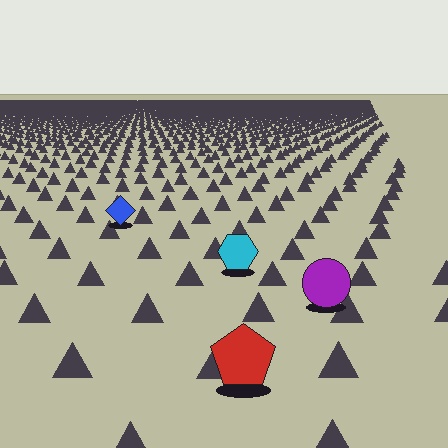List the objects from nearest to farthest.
From nearest to farthest: the red pentagon, the purple circle, the cyan hexagon, the blue diamond.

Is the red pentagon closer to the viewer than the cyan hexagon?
Yes. The red pentagon is closer — you can tell from the texture gradient: the ground texture is coarser near it.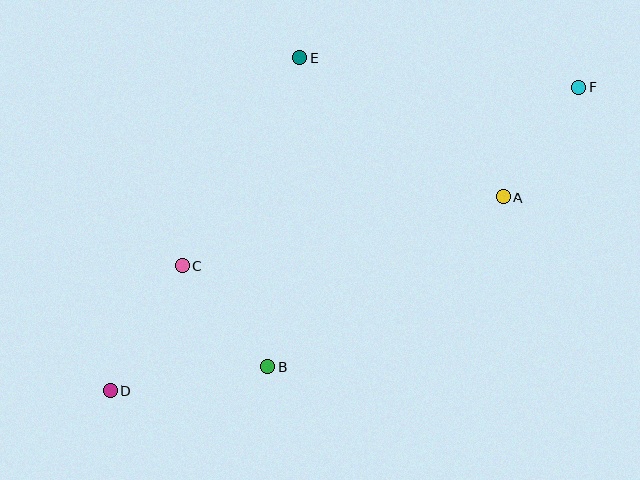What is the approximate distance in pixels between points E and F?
The distance between E and F is approximately 281 pixels.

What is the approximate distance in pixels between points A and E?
The distance between A and E is approximately 247 pixels.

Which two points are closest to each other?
Points B and C are closest to each other.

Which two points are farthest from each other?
Points D and F are farthest from each other.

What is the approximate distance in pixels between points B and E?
The distance between B and E is approximately 310 pixels.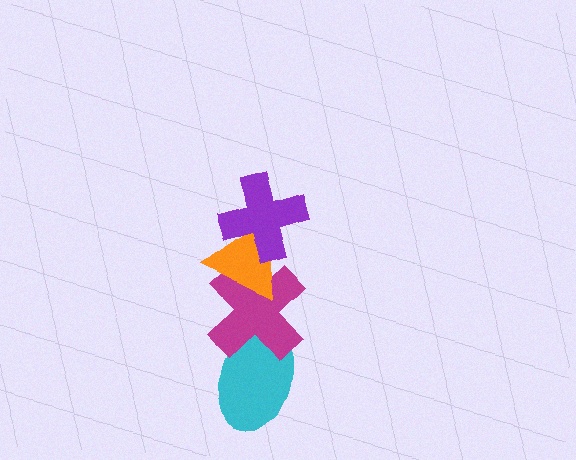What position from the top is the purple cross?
The purple cross is 1st from the top.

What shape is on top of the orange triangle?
The purple cross is on top of the orange triangle.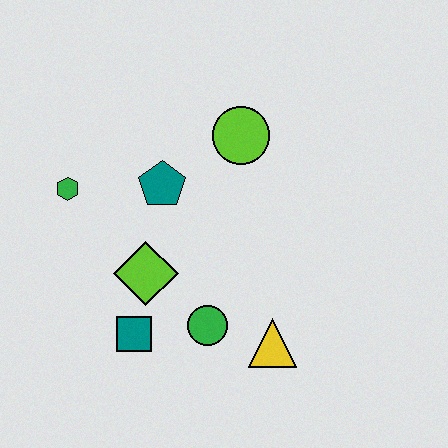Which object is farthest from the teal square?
The lime circle is farthest from the teal square.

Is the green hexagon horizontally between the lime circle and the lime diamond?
No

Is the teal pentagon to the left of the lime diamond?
No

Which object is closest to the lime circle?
The teal pentagon is closest to the lime circle.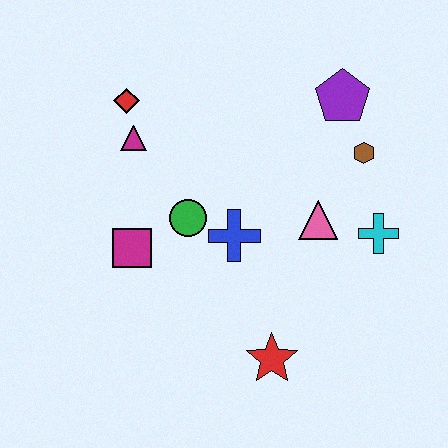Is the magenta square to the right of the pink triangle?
No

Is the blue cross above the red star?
Yes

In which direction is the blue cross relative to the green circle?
The blue cross is to the right of the green circle.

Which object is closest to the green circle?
The blue cross is closest to the green circle.